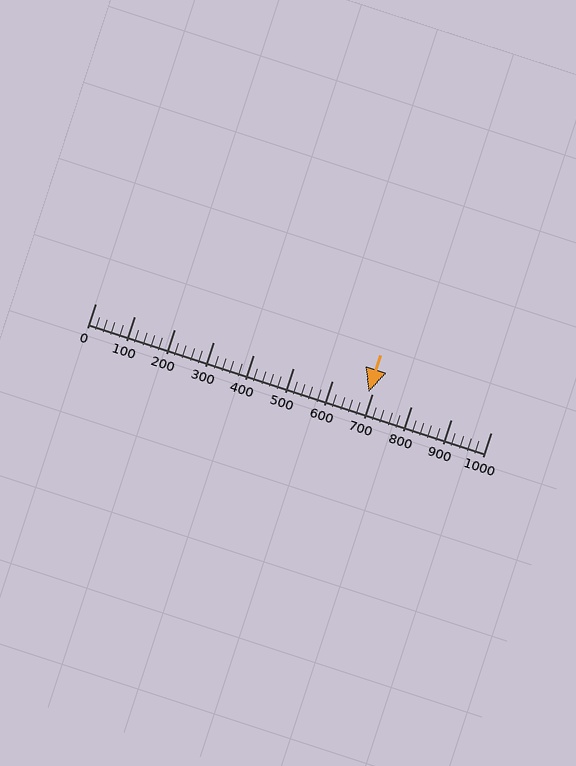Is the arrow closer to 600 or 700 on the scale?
The arrow is closer to 700.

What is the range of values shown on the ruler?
The ruler shows values from 0 to 1000.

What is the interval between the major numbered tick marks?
The major tick marks are spaced 100 units apart.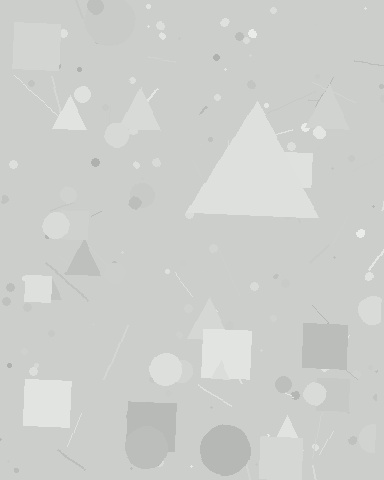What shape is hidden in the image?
A triangle is hidden in the image.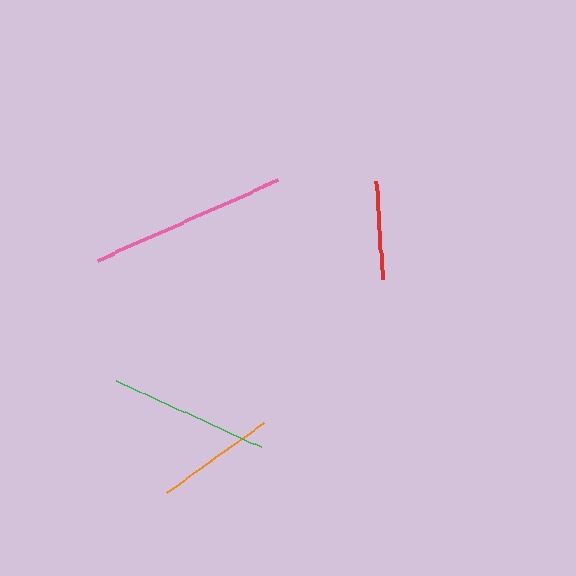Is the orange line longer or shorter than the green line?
The green line is longer than the orange line.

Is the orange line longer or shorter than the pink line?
The pink line is longer than the orange line.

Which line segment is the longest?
The pink line is the longest at approximately 198 pixels.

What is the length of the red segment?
The red segment is approximately 98 pixels long.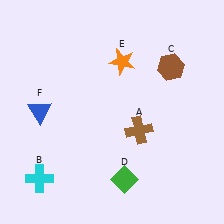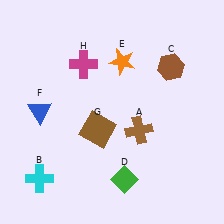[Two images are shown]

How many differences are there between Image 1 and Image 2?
There are 2 differences between the two images.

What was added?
A brown square (G), a magenta cross (H) were added in Image 2.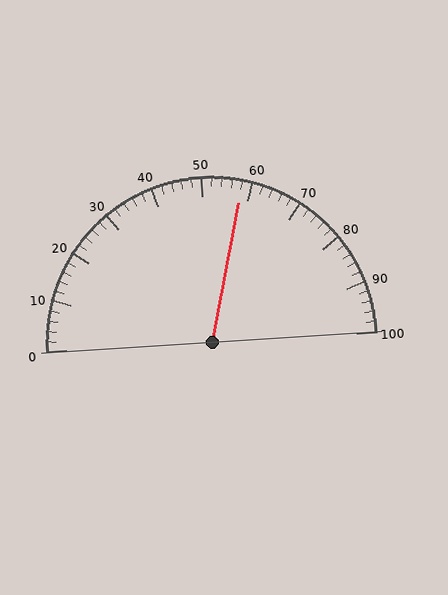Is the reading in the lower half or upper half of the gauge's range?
The reading is in the upper half of the range (0 to 100).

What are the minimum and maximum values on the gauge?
The gauge ranges from 0 to 100.